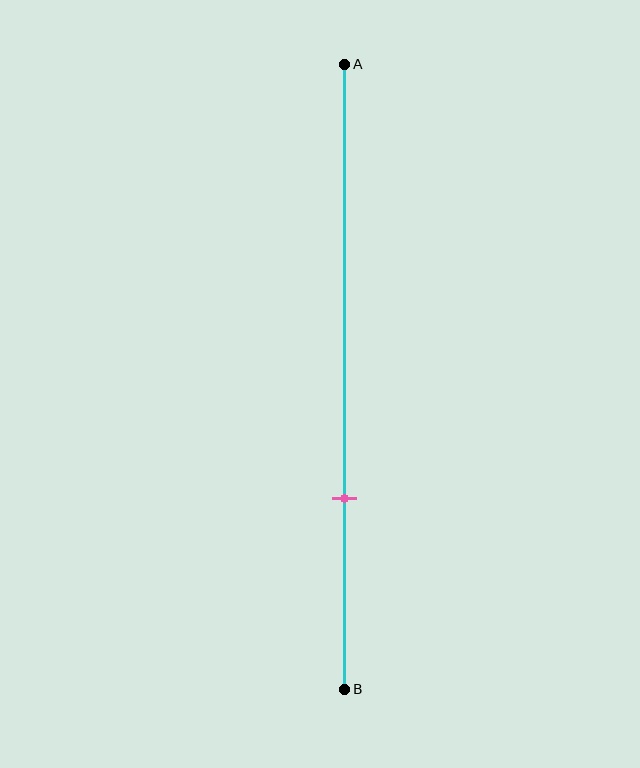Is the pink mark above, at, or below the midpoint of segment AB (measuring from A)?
The pink mark is below the midpoint of segment AB.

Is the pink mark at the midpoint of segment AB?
No, the mark is at about 70% from A, not at the 50% midpoint.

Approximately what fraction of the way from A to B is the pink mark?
The pink mark is approximately 70% of the way from A to B.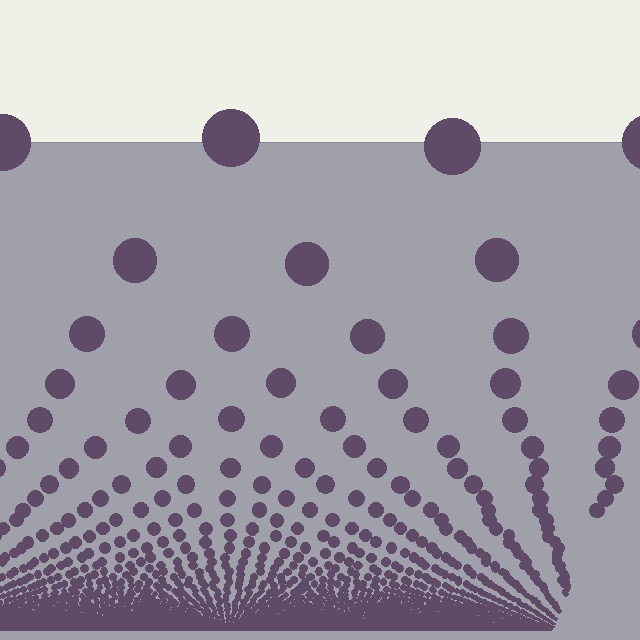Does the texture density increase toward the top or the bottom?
Density increases toward the bottom.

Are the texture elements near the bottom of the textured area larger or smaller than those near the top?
Smaller. The gradient is inverted — elements near the bottom are smaller and denser.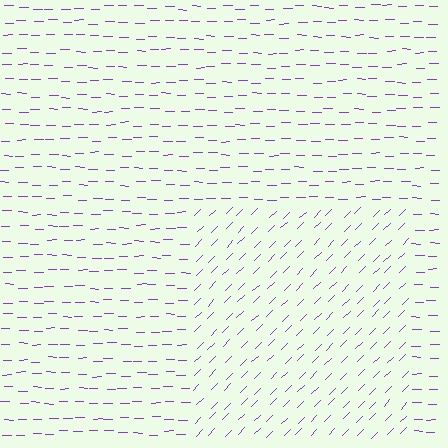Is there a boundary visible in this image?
Yes, there is a texture boundary formed by a change in line orientation.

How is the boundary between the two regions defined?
The boundary is defined purely by a change in line orientation (approximately 45 degrees difference). All lines are the same color and thickness.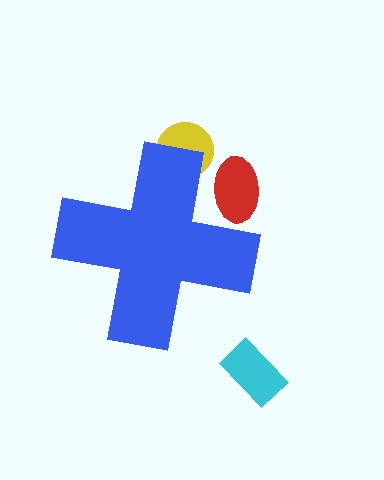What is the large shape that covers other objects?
A blue cross.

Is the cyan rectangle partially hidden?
No, the cyan rectangle is fully visible.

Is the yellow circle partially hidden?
Yes, the yellow circle is partially hidden behind the blue cross.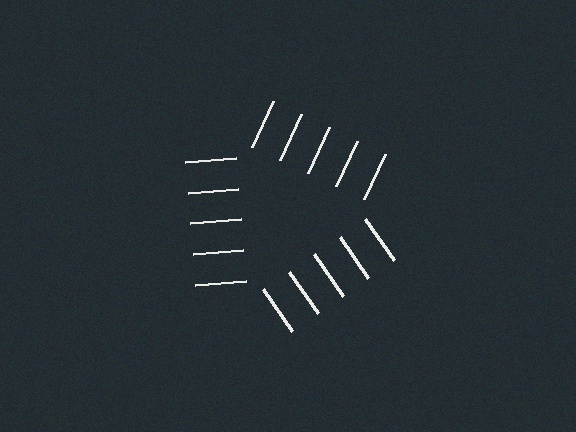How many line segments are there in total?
15 — 5 along each of the 3 edges.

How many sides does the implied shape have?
3 sides — the line-ends trace a triangle.